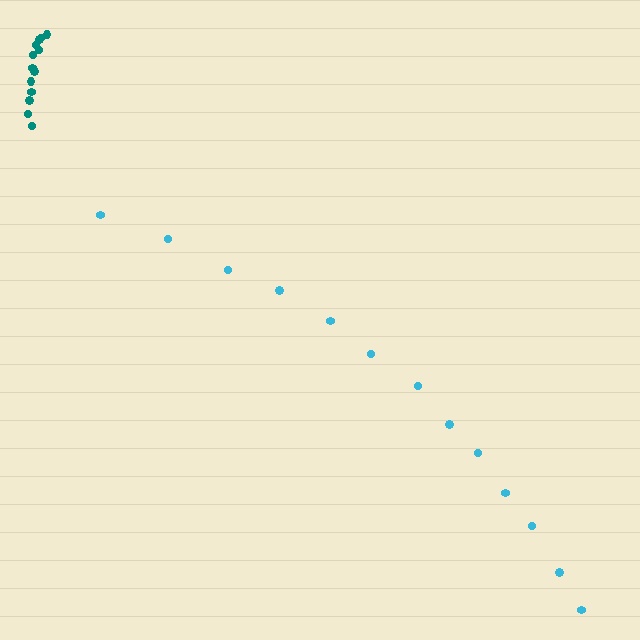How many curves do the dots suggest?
There are 2 distinct paths.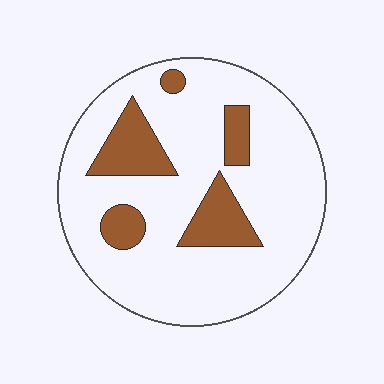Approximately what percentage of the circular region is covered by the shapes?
Approximately 20%.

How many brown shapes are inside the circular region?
5.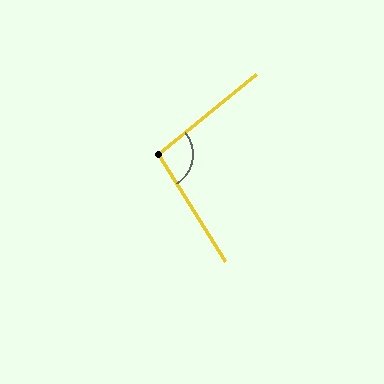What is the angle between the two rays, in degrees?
Approximately 97 degrees.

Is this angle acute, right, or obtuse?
It is obtuse.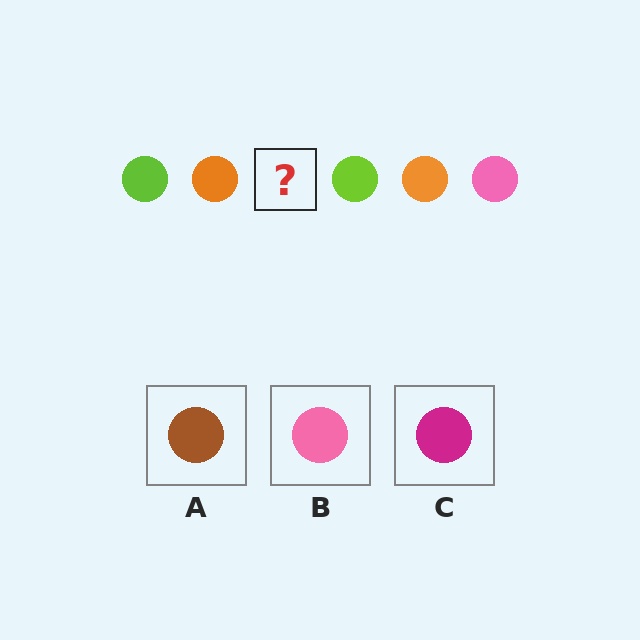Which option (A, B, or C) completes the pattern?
B.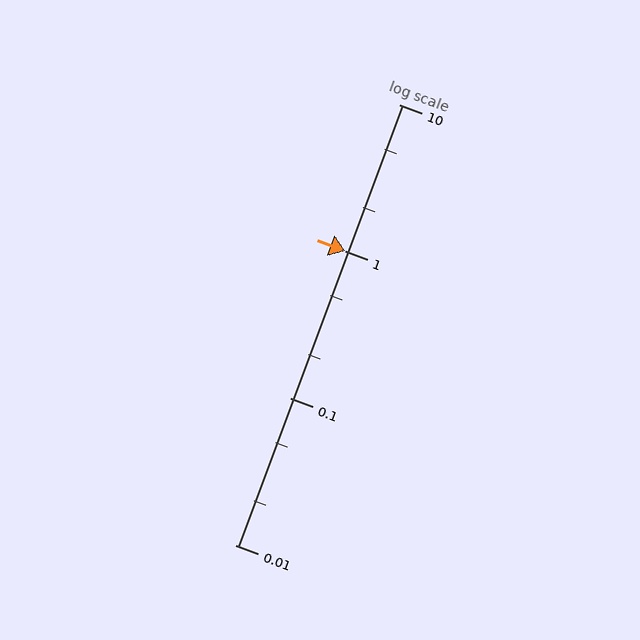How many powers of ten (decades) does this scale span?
The scale spans 3 decades, from 0.01 to 10.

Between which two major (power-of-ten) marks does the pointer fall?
The pointer is between 1 and 10.